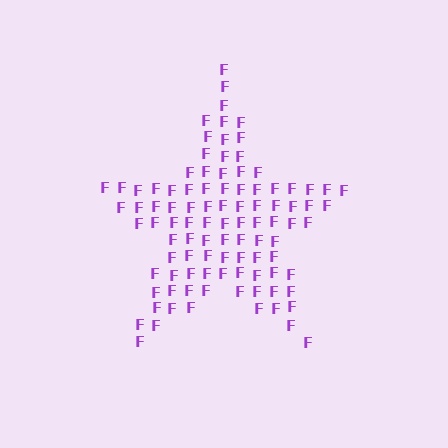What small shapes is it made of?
It is made of small letter F's.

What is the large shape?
The large shape is a star.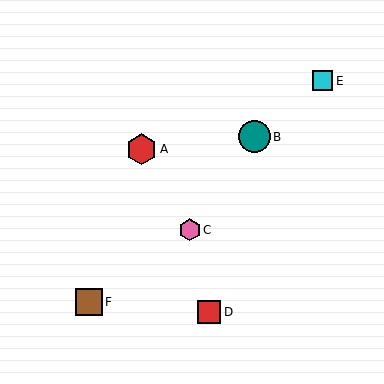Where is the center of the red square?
The center of the red square is at (209, 312).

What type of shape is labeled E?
Shape E is a cyan square.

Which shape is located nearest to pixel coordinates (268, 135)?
The teal circle (labeled B) at (255, 137) is nearest to that location.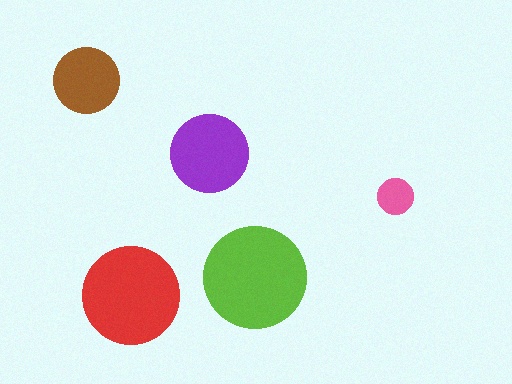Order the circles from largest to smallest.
the lime one, the red one, the purple one, the brown one, the pink one.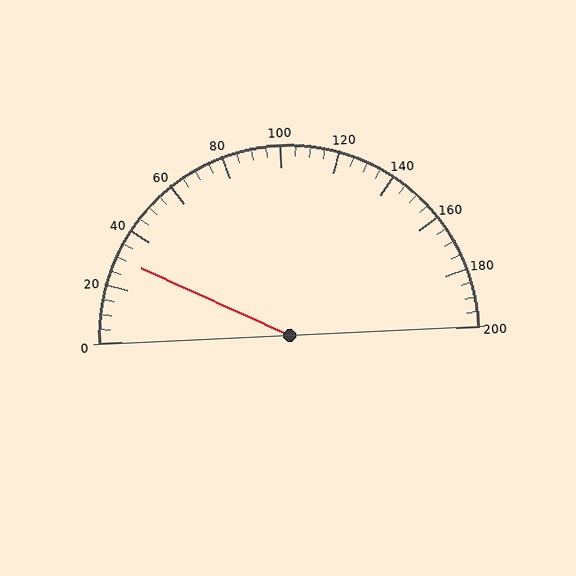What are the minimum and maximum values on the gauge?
The gauge ranges from 0 to 200.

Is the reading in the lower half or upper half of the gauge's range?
The reading is in the lower half of the range (0 to 200).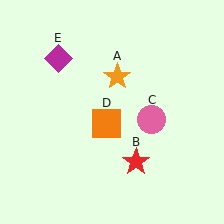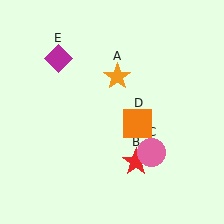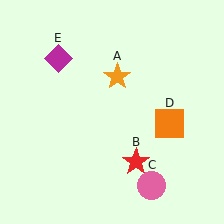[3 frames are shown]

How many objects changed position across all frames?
2 objects changed position: pink circle (object C), orange square (object D).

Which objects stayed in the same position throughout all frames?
Orange star (object A) and red star (object B) and magenta diamond (object E) remained stationary.